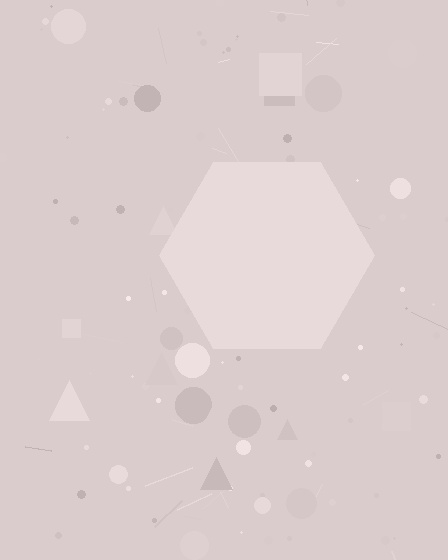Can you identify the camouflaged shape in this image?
The camouflaged shape is a hexagon.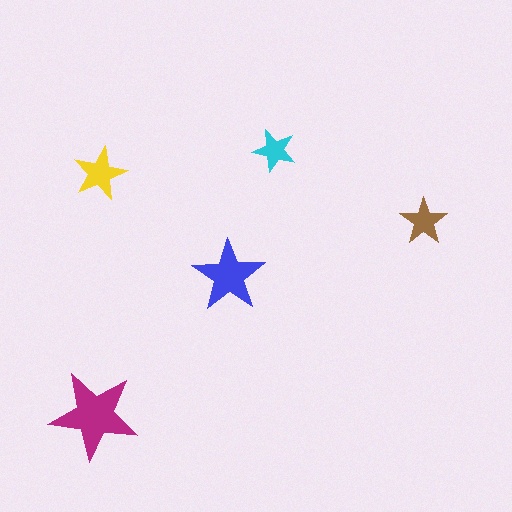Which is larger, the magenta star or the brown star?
The magenta one.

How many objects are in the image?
There are 5 objects in the image.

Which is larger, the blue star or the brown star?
The blue one.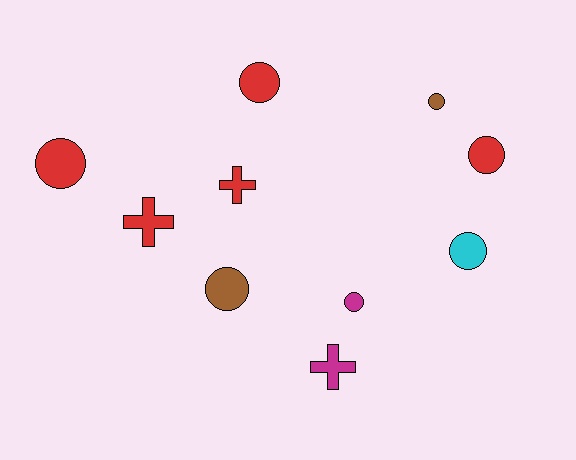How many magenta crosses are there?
There is 1 magenta cross.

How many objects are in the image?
There are 10 objects.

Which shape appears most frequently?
Circle, with 7 objects.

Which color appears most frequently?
Red, with 5 objects.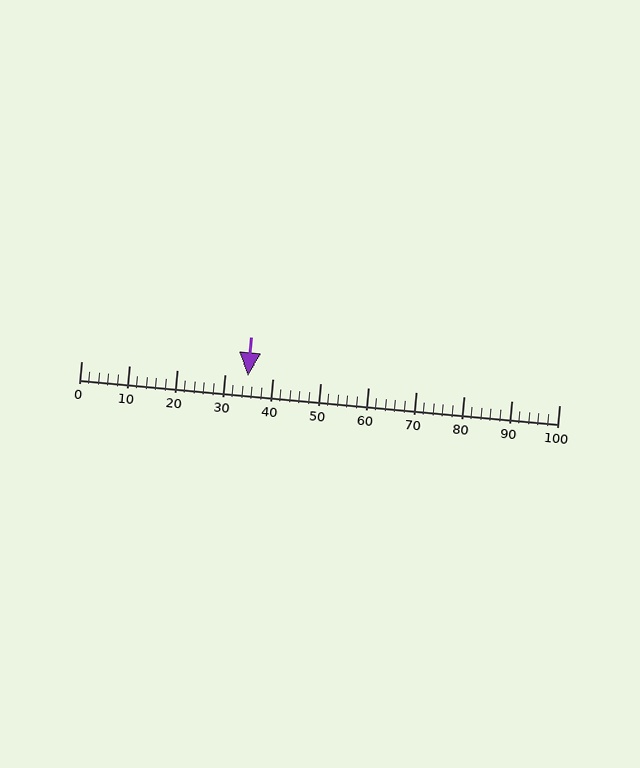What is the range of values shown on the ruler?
The ruler shows values from 0 to 100.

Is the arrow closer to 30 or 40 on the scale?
The arrow is closer to 30.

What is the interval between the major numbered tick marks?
The major tick marks are spaced 10 units apart.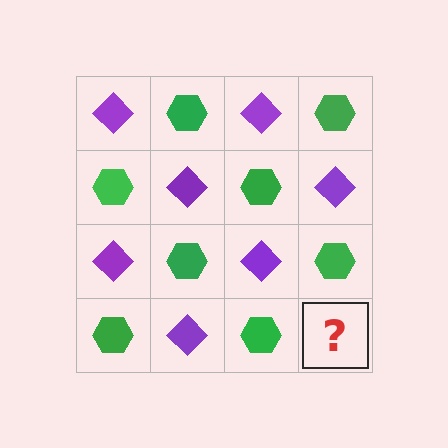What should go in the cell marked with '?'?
The missing cell should contain a purple diamond.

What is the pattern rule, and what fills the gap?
The rule is that it alternates purple diamond and green hexagon in a checkerboard pattern. The gap should be filled with a purple diamond.